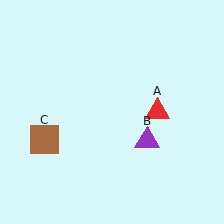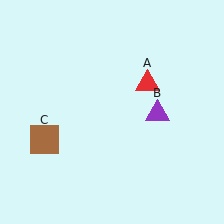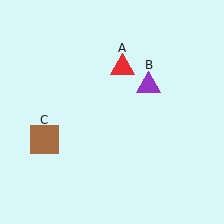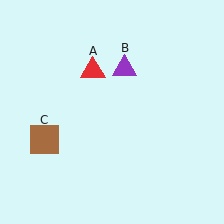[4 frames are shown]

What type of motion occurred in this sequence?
The red triangle (object A), purple triangle (object B) rotated counterclockwise around the center of the scene.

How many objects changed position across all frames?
2 objects changed position: red triangle (object A), purple triangle (object B).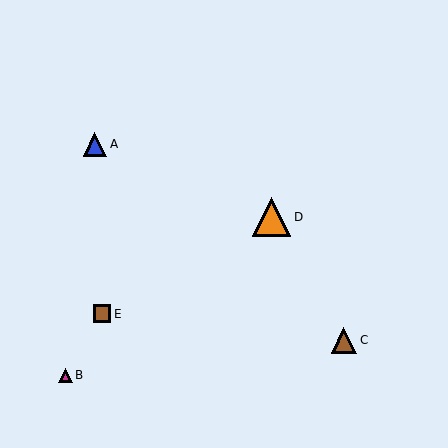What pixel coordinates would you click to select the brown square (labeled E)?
Click at (102, 314) to select the brown square E.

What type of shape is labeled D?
Shape D is an orange triangle.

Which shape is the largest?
The orange triangle (labeled D) is the largest.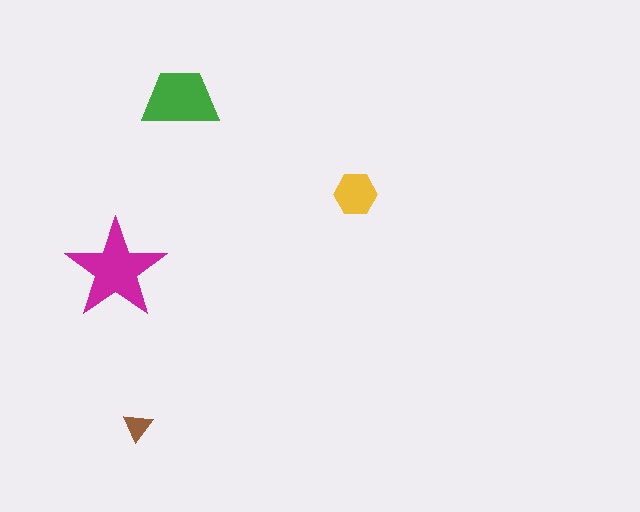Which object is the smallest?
The brown triangle.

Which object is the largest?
The magenta star.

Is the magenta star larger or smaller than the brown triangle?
Larger.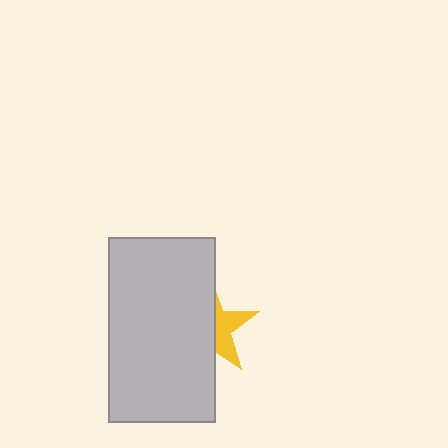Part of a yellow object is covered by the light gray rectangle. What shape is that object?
It is a star.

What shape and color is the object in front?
The object in front is a light gray rectangle.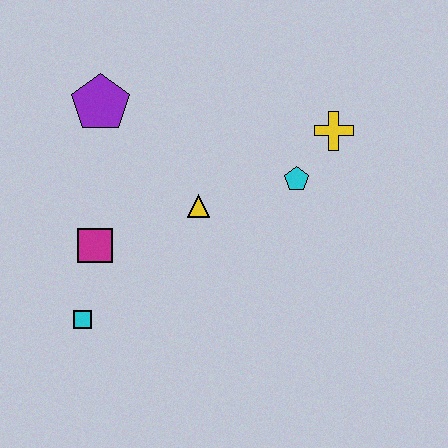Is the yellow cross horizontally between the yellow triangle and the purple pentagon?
No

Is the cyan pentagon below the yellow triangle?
No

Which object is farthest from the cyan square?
The yellow cross is farthest from the cyan square.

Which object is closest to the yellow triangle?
The cyan pentagon is closest to the yellow triangle.